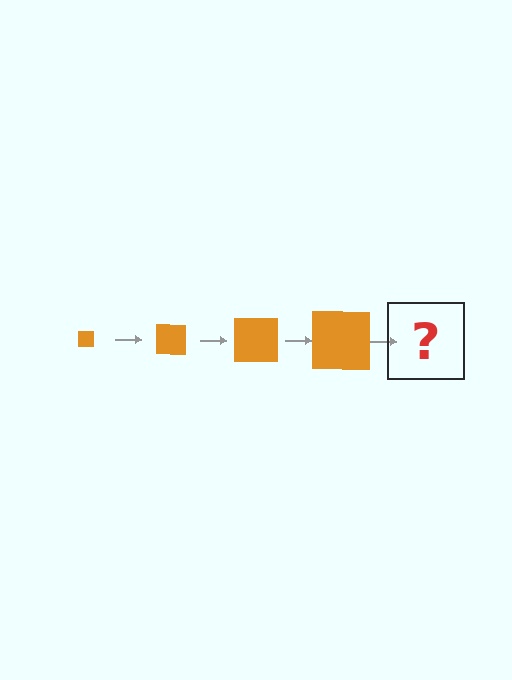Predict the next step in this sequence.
The next step is an orange square, larger than the previous one.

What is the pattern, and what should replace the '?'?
The pattern is that the square gets progressively larger each step. The '?' should be an orange square, larger than the previous one.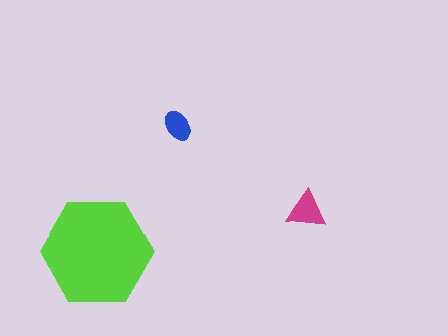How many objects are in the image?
There are 3 objects in the image.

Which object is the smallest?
The blue ellipse.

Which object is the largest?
The lime hexagon.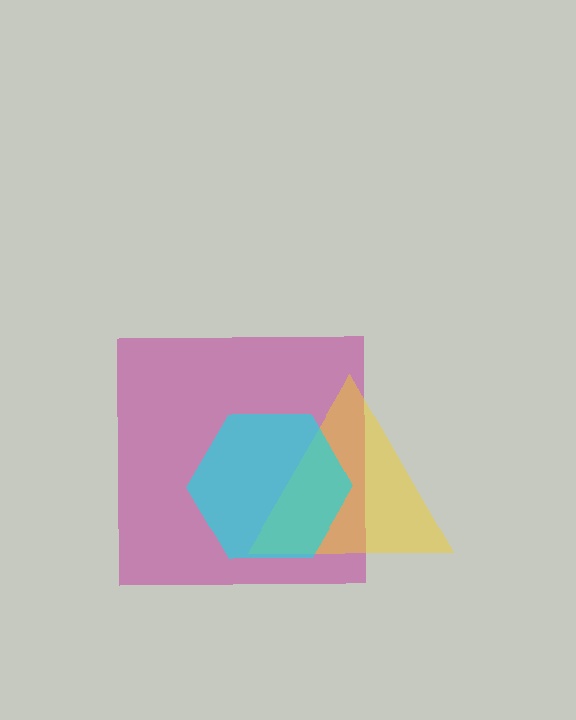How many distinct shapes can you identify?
There are 3 distinct shapes: a magenta square, a yellow triangle, a cyan hexagon.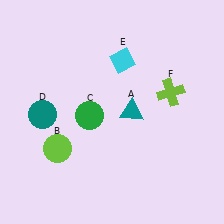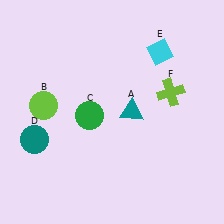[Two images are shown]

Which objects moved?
The objects that moved are: the lime circle (B), the teal circle (D), the cyan diamond (E).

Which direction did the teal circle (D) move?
The teal circle (D) moved down.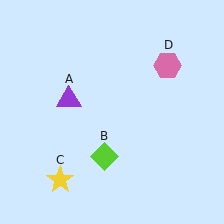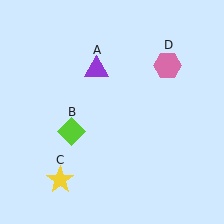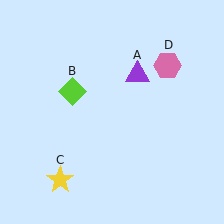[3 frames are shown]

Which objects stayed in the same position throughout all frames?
Yellow star (object C) and pink hexagon (object D) remained stationary.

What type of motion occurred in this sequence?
The purple triangle (object A), lime diamond (object B) rotated clockwise around the center of the scene.